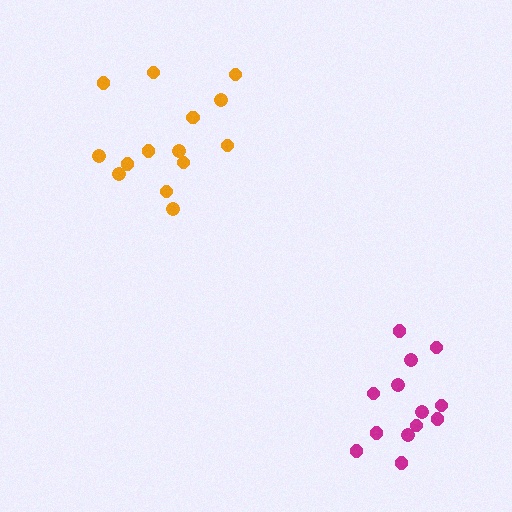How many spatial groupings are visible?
There are 2 spatial groupings.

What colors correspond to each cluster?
The clusters are colored: orange, magenta.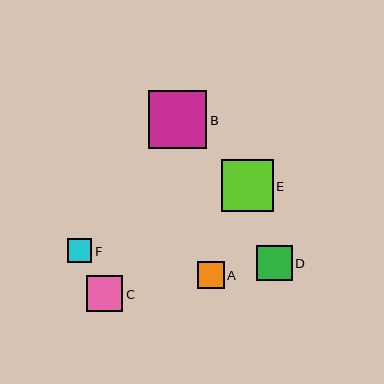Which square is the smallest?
Square F is the smallest with a size of approximately 24 pixels.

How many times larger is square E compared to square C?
Square E is approximately 1.4 times the size of square C.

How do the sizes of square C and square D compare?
Square C and square D are approximately the same size.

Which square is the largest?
Square B is the largest with a size of approximately 58 pixels.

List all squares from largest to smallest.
From largest to smallest: B, E, C, D, A, F.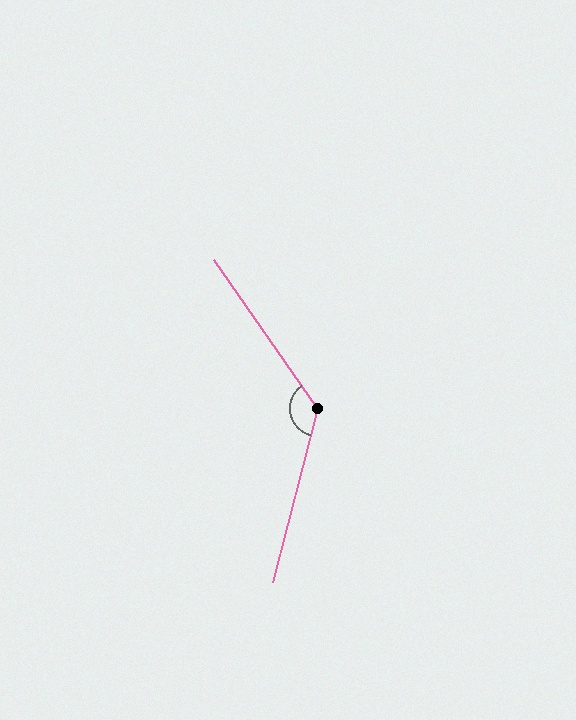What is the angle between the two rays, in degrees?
Approximately 131 degrees.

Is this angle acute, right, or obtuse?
It is obtuse.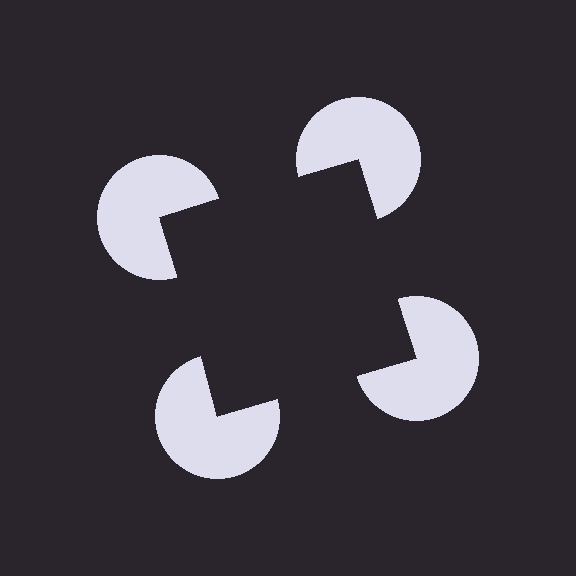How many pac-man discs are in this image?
There are 4 — one at each vertex of the illusory square.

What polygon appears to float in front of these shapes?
An illusory square — its edges are inferred from the aligned wedge cuts in the pac-man discs, not physically drawn.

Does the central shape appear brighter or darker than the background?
It typically appears slightly darker than the background, even though no actual brightness change is drawn.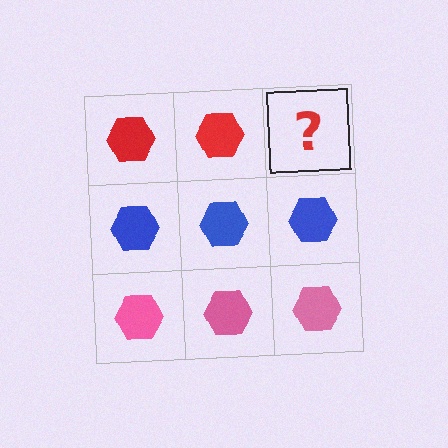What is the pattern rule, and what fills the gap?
The rule is that each row has a consistent color. The gap should be filled with a red hexagon.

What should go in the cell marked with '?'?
The missing cell should contain a red hexagon.